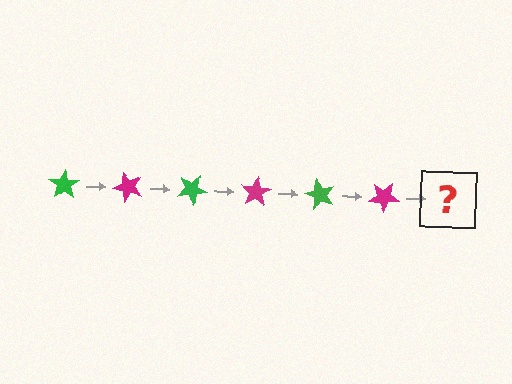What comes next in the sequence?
The next element should be a green star, rotated 300 degrees from the start.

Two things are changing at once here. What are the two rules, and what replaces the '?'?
The two rules are that it rotates 50 degrees each step and the color cycles through green and magenta. The '?' should be a green star, rotated 300 degrees from the start.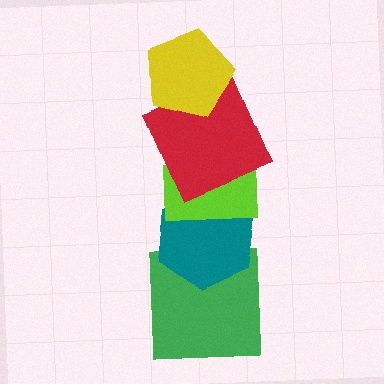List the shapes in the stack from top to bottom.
From top to bottom: the yellow pentagon, the red square, the lime rectangle, the teal hexagon, the green square.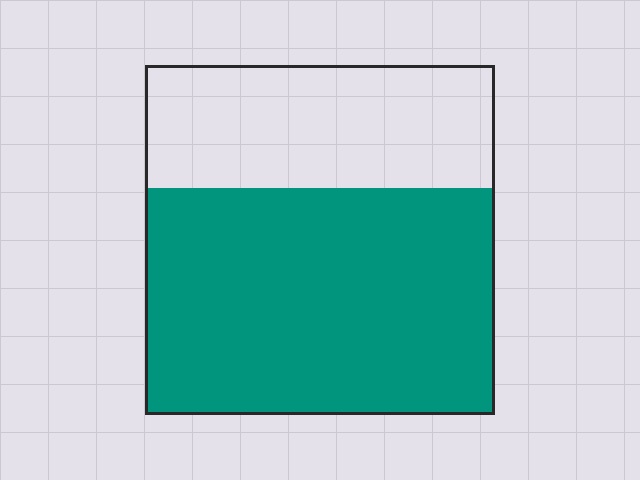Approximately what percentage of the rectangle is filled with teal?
Approximately 65%.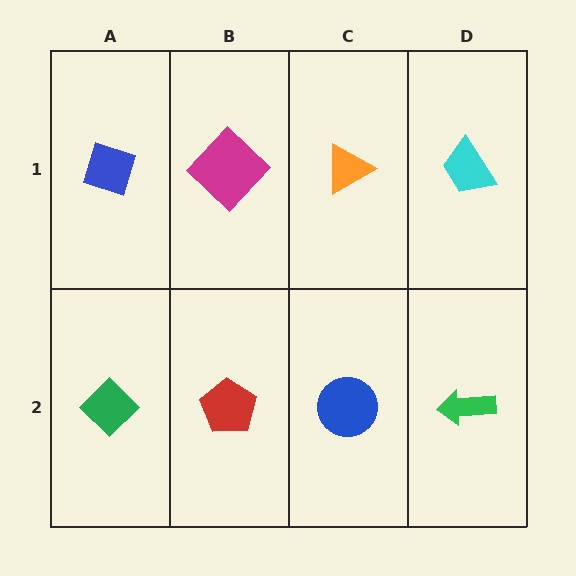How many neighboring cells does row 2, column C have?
3.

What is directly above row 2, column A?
A blue diamond.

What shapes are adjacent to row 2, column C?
An orange triangle (row 1, column C), a red pentagon (row 2, column B), a green arrow (row 2, column D).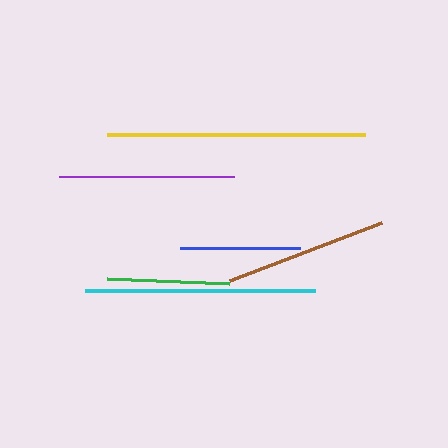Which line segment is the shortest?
The blue line is the shortest at approximately 120 pixels.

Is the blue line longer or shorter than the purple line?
The purple line is longer than the blue line.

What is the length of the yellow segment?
The yellow segment is approximately 257 pixels long.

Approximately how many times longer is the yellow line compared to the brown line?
The yellow line is approximately 1.6 times the length of the brown line.